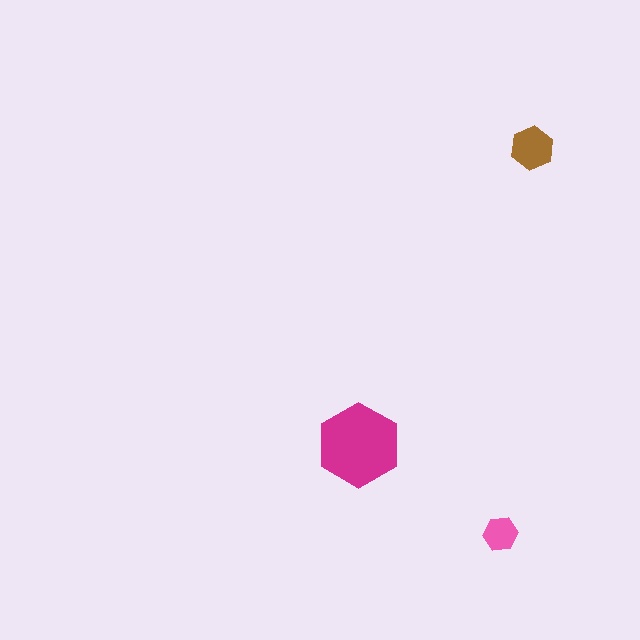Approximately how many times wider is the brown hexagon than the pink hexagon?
About 1.5 times wider.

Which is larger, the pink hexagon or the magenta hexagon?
The magenta one.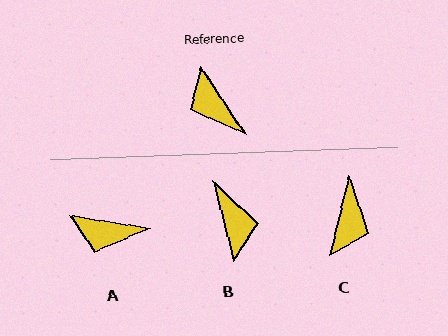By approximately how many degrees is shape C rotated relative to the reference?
Approximately 133 degrees counter-clockwise.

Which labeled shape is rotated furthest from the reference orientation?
B, about 161 degrees away.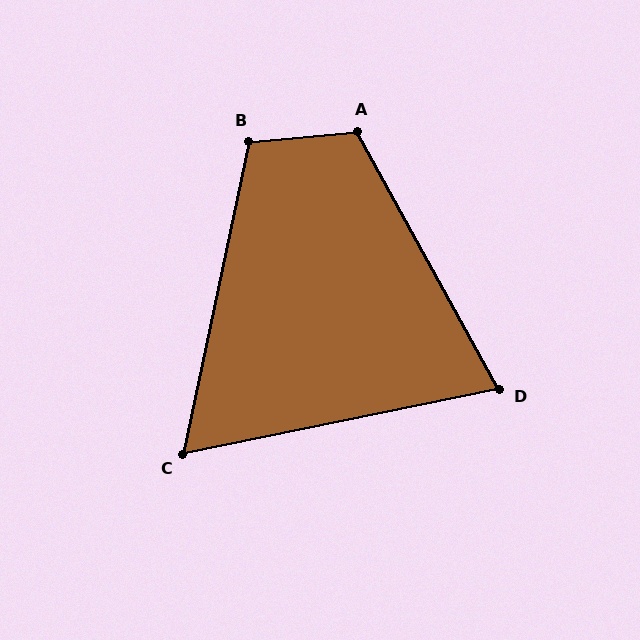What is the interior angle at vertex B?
Approximately 107 degrees (obtuse).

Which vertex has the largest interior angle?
A, at approximately 114 degrees.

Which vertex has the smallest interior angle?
C, at approximately 66 degrees.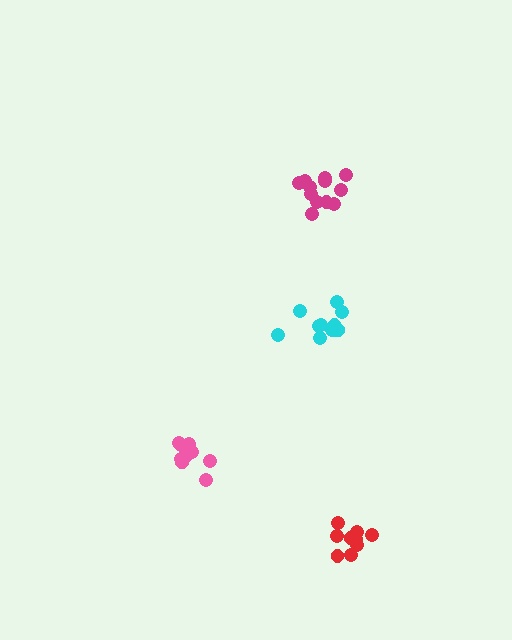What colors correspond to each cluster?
The clusters are colored: red, pink, magenta, cyan.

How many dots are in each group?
Group 1: 9 dots, Group 2: 9 dots, Group 3: 12 dots, Group 4: 11 dots (41 total).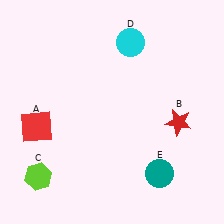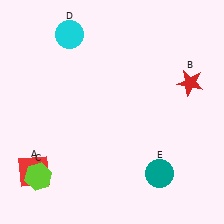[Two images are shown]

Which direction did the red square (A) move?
The red square (A) moved down.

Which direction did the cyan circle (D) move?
The cyan circle (D) moved left.